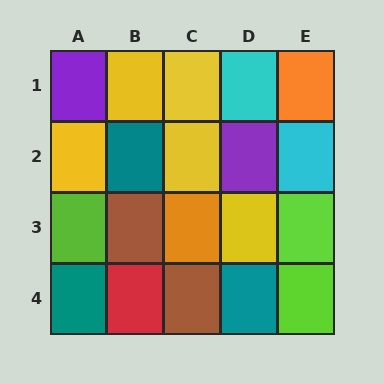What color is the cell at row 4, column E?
Lime.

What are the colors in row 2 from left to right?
Yellow, teal, yellow, purple, cyan.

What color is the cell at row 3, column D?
Yellow.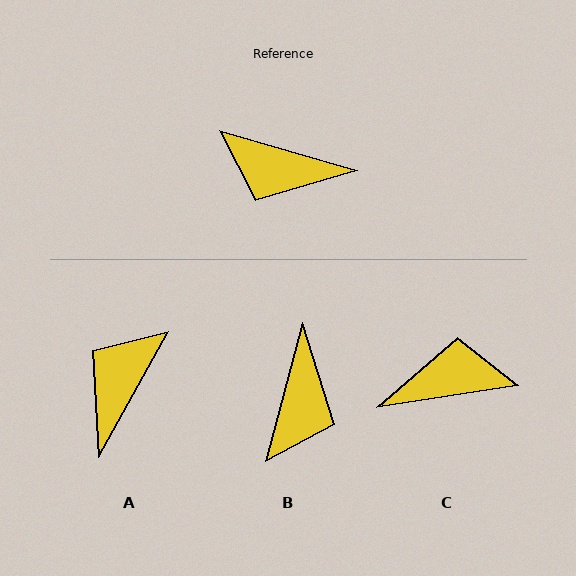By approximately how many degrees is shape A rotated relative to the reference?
Approximately 103 degrees clockwise.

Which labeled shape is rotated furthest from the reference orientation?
C, about 155 degrees away.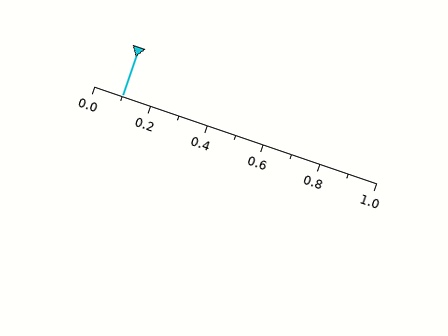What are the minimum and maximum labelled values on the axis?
The axis runs from 0.0 to 1.0.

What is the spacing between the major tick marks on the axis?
The major ticks are spaced 0.2 apart.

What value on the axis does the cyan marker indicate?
The marker indicates approximately 0.1.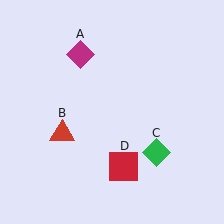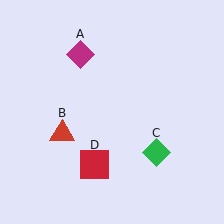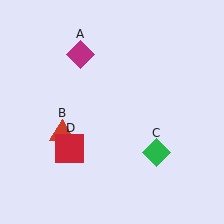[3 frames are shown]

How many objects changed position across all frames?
1 object changed position: red square (object D).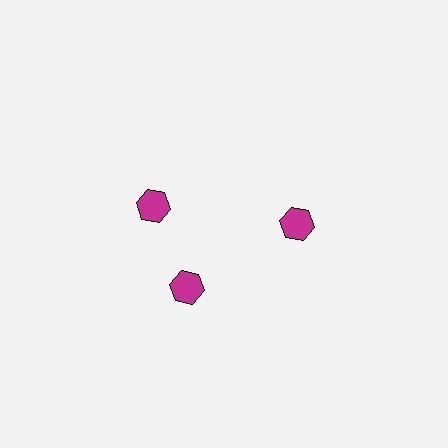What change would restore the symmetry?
The symmetry would be restored by rotating it back into even spacing with its neighbors so that all 3 hexagons sit at equal angles and equal distance from the center.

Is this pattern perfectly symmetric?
No. The 3 magenta hexagons are arranged in a ring, but one element near the 11 o'clock position is rotated out of alignment along the ring, breaking the 3-fold rotational symmetry.